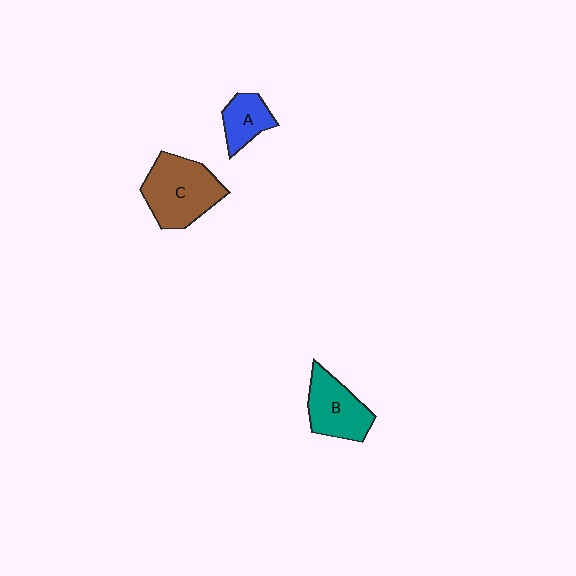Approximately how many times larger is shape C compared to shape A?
Approximately 2.1 times.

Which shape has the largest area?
Shape C (brown).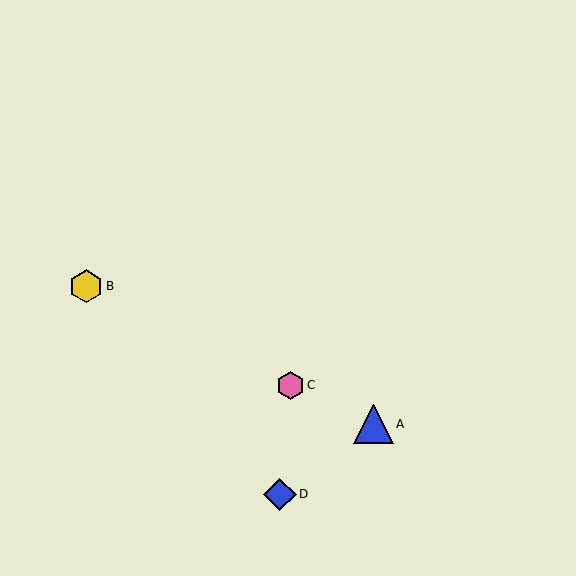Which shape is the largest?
The blue triangle (labeled A) is the largest.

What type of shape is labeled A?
Shape A is a blue triangle.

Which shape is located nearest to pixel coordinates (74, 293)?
The yellow hexagon (labeled B) at (86, 286) is nearest to that location.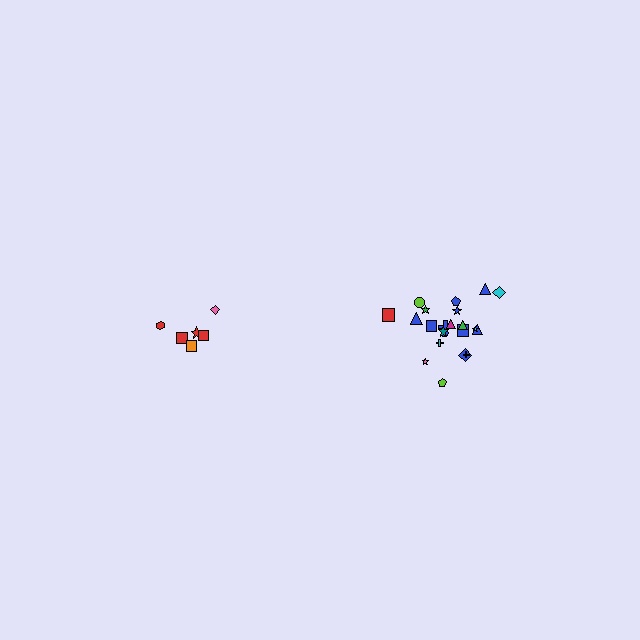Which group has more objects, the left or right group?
The right group.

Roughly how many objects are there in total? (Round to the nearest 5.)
Roughly 30 objects in total.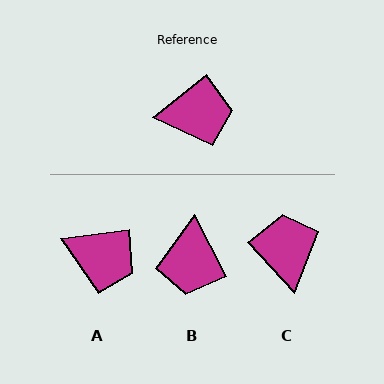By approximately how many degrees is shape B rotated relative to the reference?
Approximately 101 degrees clockwise.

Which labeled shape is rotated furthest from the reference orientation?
B, about 101 degrees away.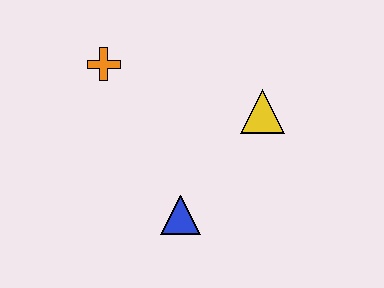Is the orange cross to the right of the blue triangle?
No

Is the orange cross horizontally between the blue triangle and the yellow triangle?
No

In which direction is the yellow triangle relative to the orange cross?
The yellow triangle is to the right of the orange cross.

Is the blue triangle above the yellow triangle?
No